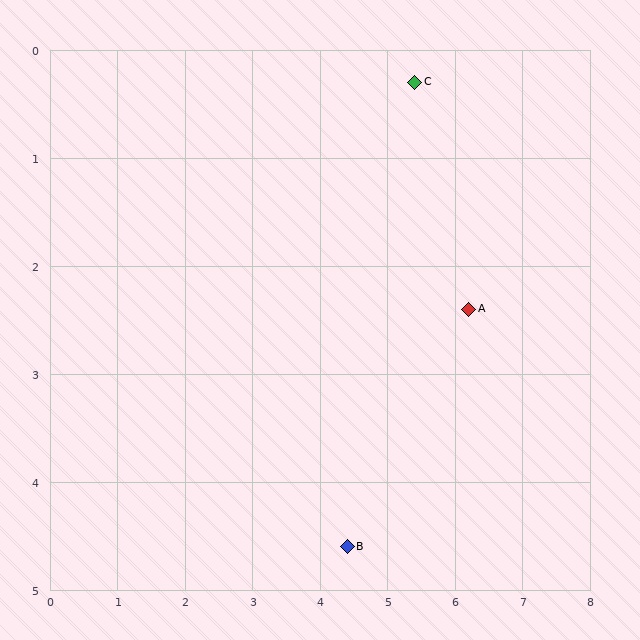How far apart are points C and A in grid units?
Points C and A are about 2.2 grid units apart.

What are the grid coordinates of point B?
Point B is at approximately (4.4, 4.6).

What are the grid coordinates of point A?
Point A is at approximately (6.2, 2.4).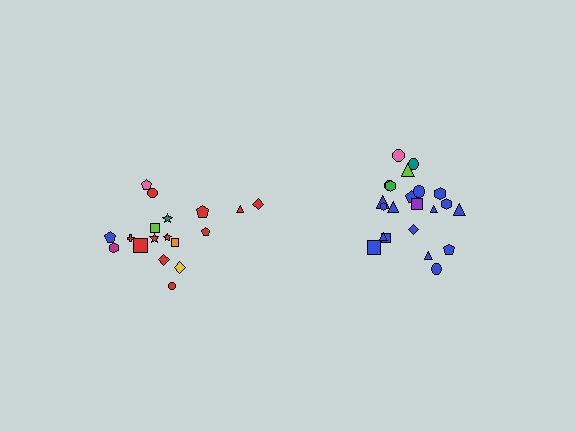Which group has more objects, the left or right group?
The right group.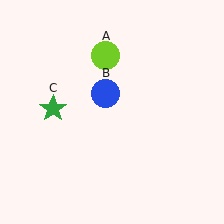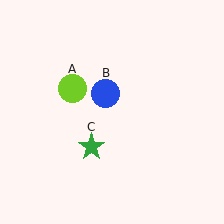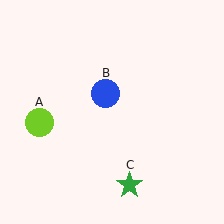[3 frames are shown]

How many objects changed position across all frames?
2 objects changed position: lime circle (object A), green star (object C).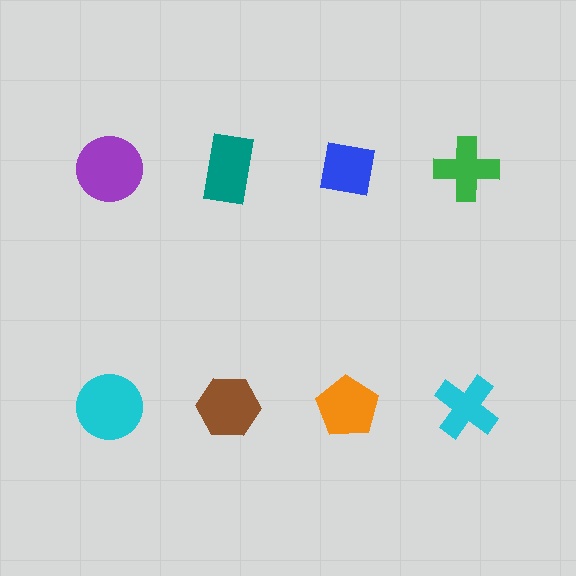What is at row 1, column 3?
A blue square.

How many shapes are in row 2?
4 shapes.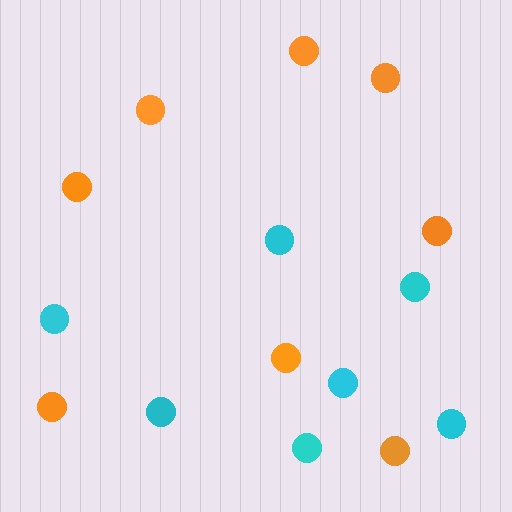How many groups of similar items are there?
There are 2 groups: one group of orange circles (8) and one group of cyan circles (7).